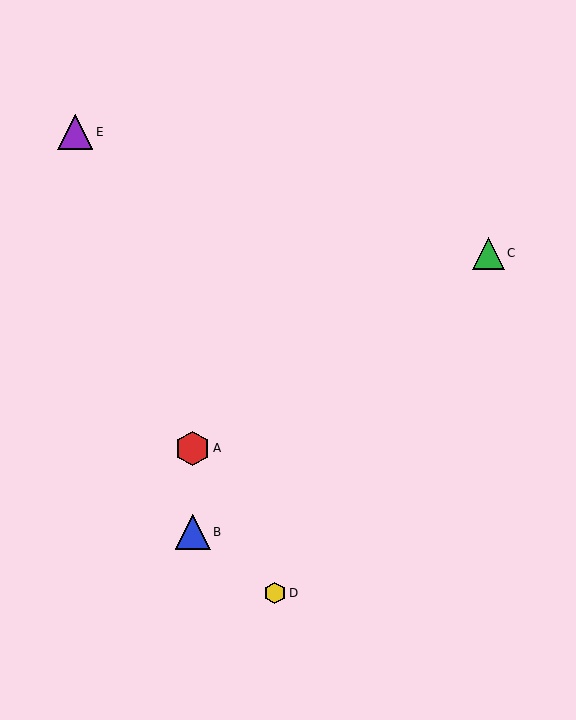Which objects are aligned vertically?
Objects A, B are aligned vertically.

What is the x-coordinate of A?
Object A is at x≈193.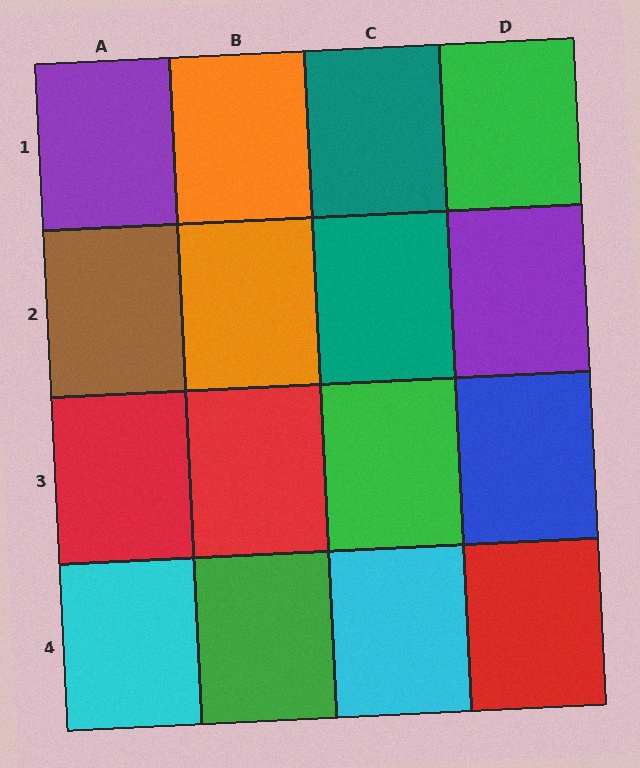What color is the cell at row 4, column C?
Cyan.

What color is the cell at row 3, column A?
Red.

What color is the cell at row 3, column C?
Green.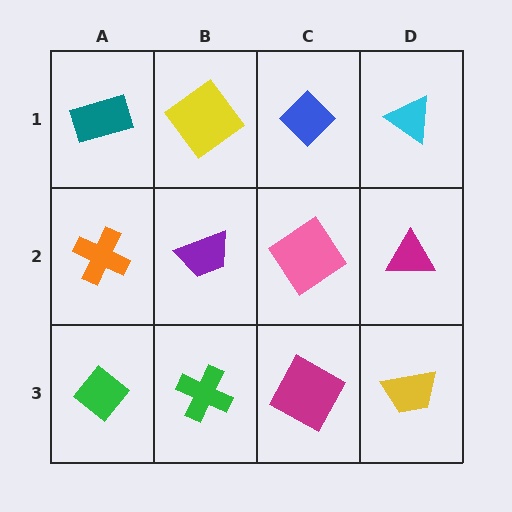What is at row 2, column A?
An orange cross.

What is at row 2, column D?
A magenta triangle.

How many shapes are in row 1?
4 shapes.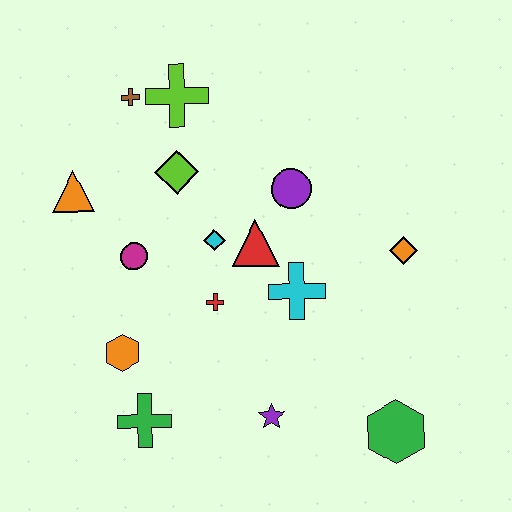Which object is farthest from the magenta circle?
The green hexagon is farthest from the magenta circle.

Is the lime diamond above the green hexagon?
Yes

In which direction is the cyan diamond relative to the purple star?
The cyan diamond is above the purple star.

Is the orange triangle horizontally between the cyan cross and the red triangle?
No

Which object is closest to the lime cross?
The brown cross is closest to the lime cross.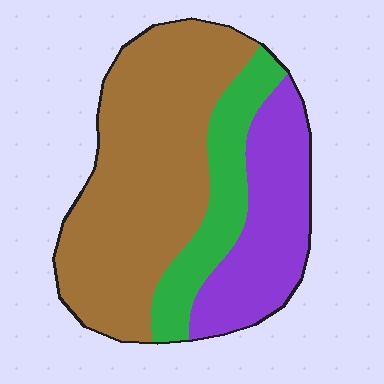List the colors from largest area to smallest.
From largest to smallest: brown, purple, green.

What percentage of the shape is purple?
Purple takes up about one quarter (1/4) of the shape.